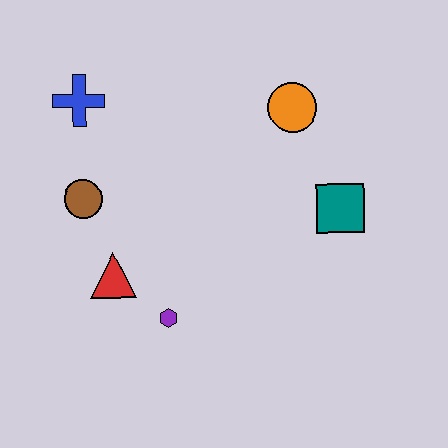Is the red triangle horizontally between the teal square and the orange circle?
No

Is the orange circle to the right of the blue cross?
Yes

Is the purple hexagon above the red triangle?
No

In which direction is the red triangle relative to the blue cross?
The red triangle is below the blue cross.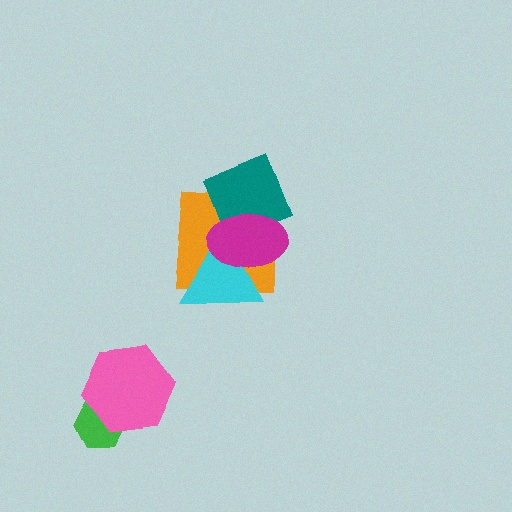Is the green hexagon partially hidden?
Yes, it is partially covered by another shape.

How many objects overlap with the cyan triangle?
3 objects overlap with the cyan triangle.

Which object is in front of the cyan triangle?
The magenta ellipse is in front of the cyan triangle.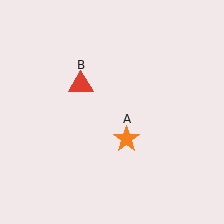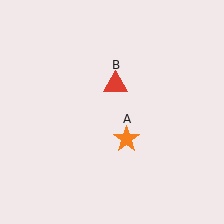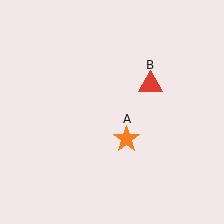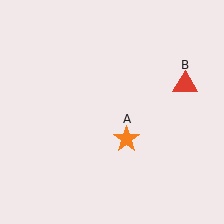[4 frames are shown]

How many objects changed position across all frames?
1 object changed position: red triangle (object B).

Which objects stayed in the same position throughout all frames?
Orange star (object A) remained stationary.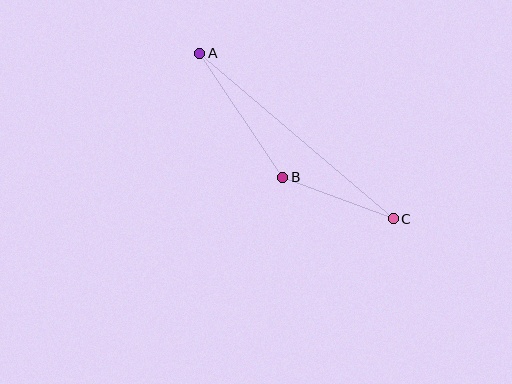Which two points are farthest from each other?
Points A and C are farthest from each other.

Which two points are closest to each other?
Points B and C are closest to each other.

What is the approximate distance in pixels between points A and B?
The distance between A and B is approximately 150 pixels.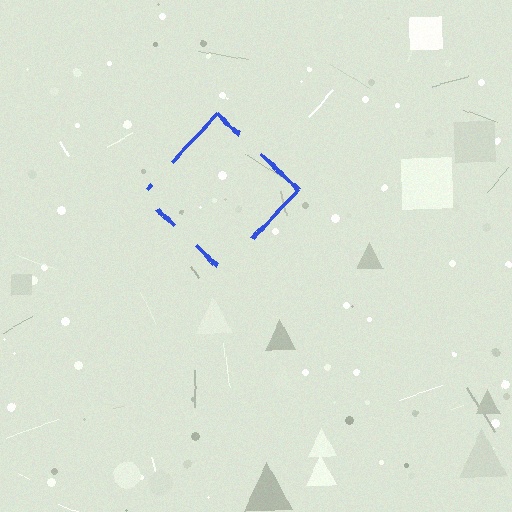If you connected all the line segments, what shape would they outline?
They would outline a diamond.